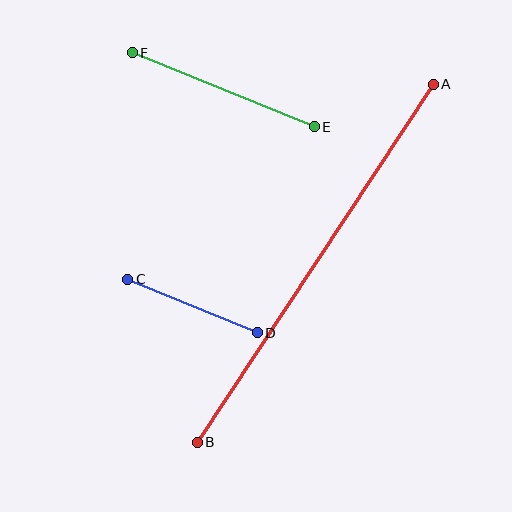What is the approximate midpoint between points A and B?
The midpoint is at approximately (315, 263) pixels.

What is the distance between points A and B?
The distance is approximately 429 pixels.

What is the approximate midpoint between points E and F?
The midpoint is at approximately (223, 90) pixels.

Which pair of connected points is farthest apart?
Points A and B are farthest apart.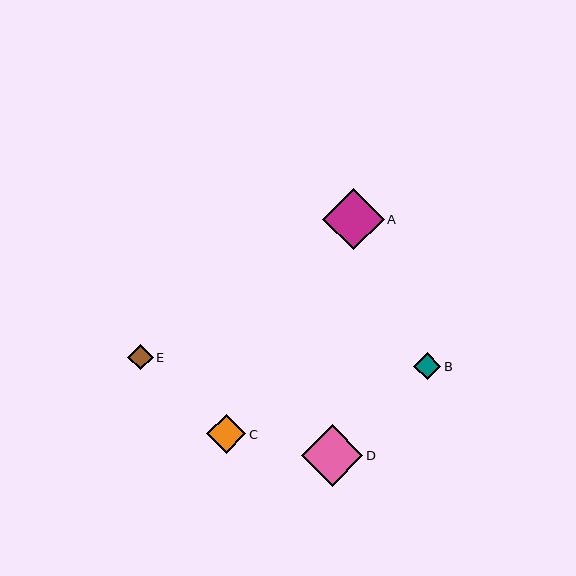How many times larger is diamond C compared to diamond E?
Diamond C is approximately 1.5 times the size of diamond E.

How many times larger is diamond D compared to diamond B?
Diamond D is approximately 2.2 times the size of diamond B.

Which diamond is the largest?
Diamond A is the largest with a size of approximately 62 pixels.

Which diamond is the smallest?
Diamond E is the smallest with a size of approximately 26 pixels.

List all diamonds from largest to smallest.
From largest to smallest: A, D, C, B, E.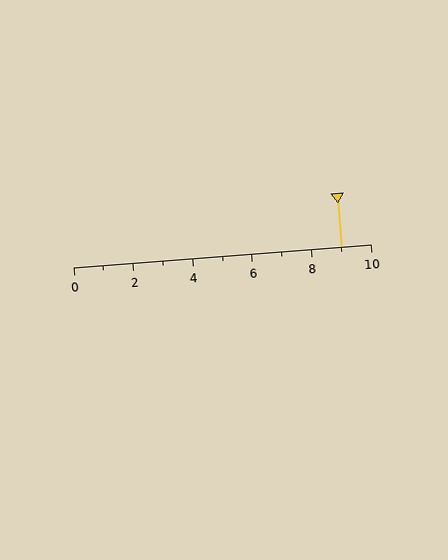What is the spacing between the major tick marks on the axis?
The major ticks are spaced 2 apart.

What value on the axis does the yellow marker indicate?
The marker indicates approximately 9.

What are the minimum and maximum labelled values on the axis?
The axis runs from 0 to 10.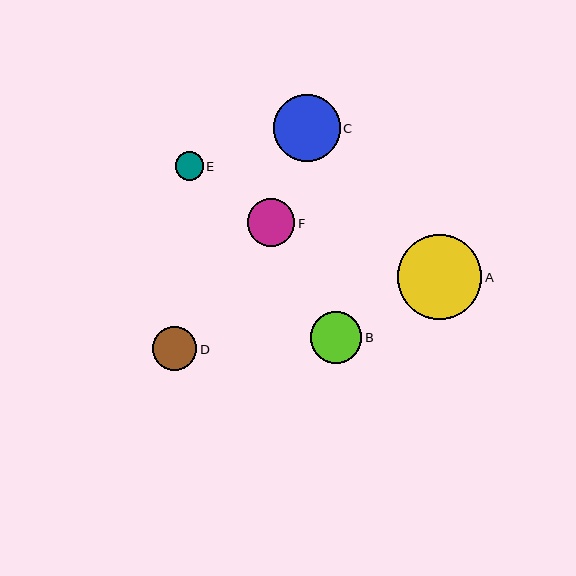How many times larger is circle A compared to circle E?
Circle A is approximately 3.0 times the size of circle E.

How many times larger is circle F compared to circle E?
Circle F is approximately 1.7 times the size of circle E.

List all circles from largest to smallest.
From largest to smallest: A, C, B, F, D, E.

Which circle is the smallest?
Circle E is the smallest with a size of approximately 28 pixels.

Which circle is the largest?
Circle A is the largest with a size of approximately 85 pixels.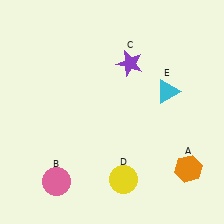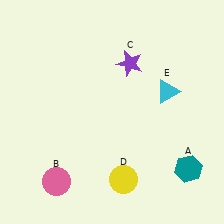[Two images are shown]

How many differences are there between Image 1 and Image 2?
There is 1 difference between the two images.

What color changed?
The hexagon (A) changed from orange in Image 1 to teal in Image 2.